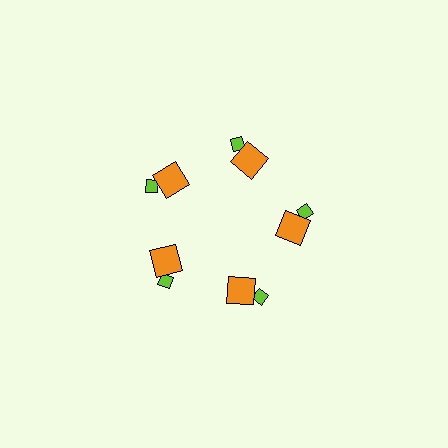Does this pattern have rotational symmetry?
Yes, this pattern has 5-fold rotational symmetry. It looks the same after rotating 72 degrees around the center.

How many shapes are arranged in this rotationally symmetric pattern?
There are 10 shapes, arranged in 5 groups of 2.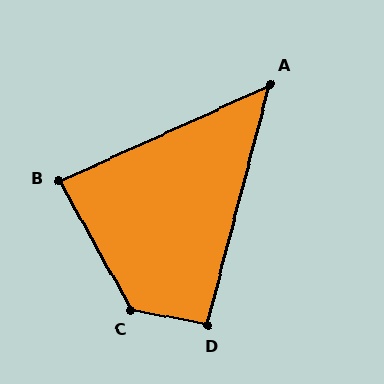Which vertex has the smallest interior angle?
A, at approximately 51 degrees.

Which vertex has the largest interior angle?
C, at approximately 129 degrees.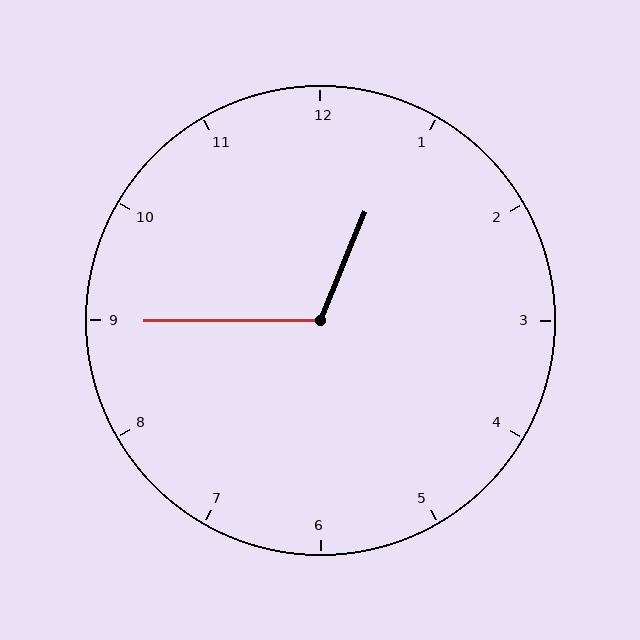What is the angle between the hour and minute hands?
Approximately 112 degrees.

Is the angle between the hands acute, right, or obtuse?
It is obtuse.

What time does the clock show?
12:45.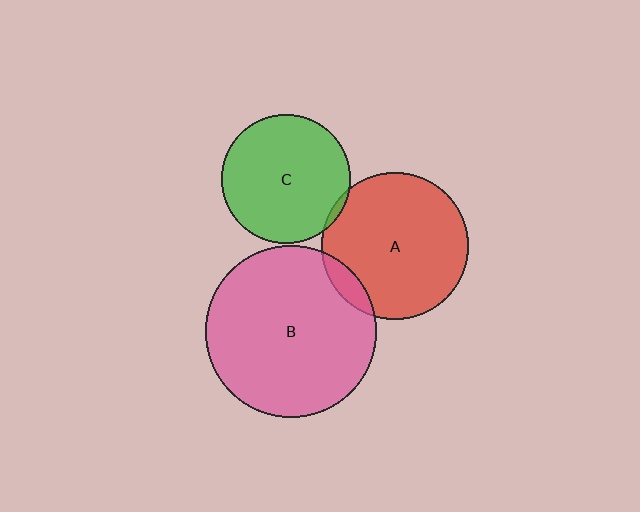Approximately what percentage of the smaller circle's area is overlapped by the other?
Approximately 5%.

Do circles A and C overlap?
Yes.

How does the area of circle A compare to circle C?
Approximately 1.3 times.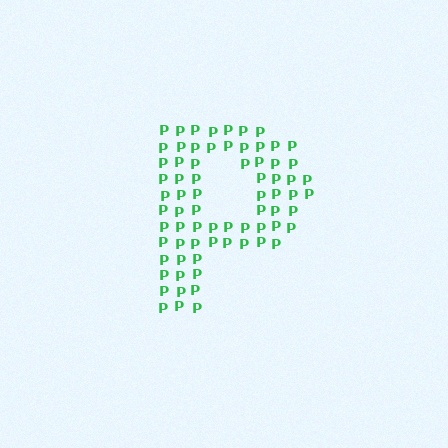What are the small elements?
The small elements are letter P's.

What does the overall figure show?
The overall figure shows the letter P.